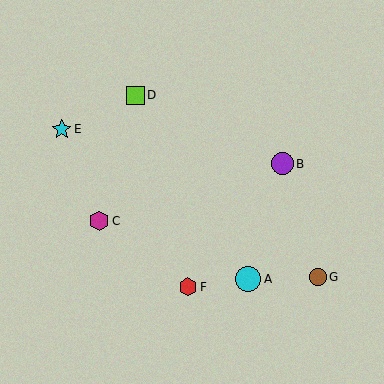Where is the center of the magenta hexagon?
The center of the magenta hexagon is at (99, 221).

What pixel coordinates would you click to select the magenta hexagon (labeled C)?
Click at (99, 221) to select the magenta hexagon C.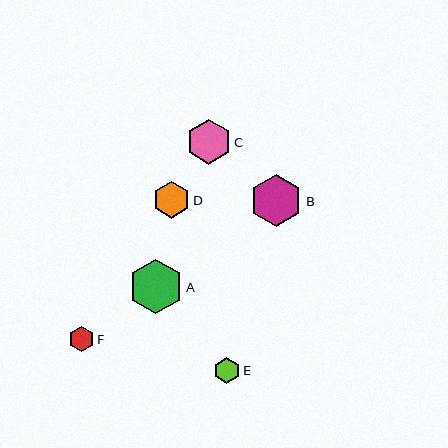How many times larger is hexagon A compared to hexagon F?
Hexagon A is approximately 2.2 times the size of hexagon F.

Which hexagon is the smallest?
Hexagon F is the smallest with a size of approximately 25 pixels.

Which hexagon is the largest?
Hexagon A is the largest with a size of approximately 55 pixels.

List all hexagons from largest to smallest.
From largest to smallest: A, B, C, D, E, F.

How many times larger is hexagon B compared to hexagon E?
Hexagon B is approximately 2.1 times the size of hexagon E.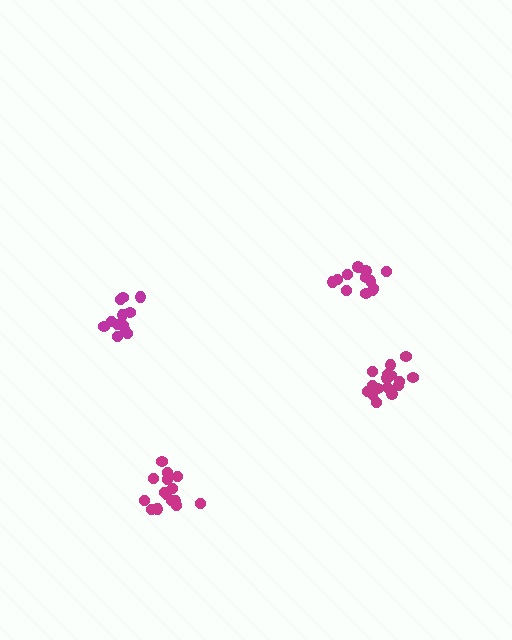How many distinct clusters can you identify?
There are 4 distinct clusters.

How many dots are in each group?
Group 1: 12 dots, Group 2: 12 dots, Group 3: 15 dots, Group 4: 16 dots (55 total).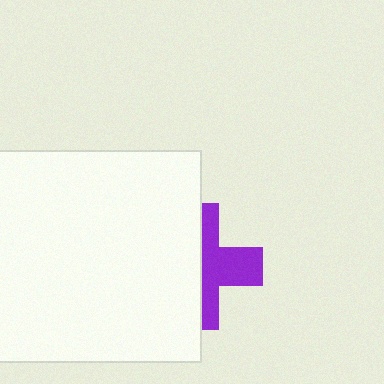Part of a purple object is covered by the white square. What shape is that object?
It is a cross.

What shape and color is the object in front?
The object in front is a white square.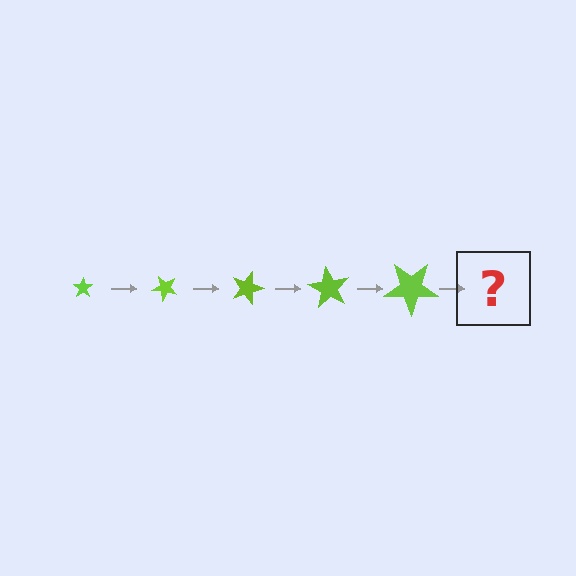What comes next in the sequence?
The next element should be a star, larger than the previous one and rotated 225 degrees from the start.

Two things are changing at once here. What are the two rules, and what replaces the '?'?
The two rules are that the star grows larger each step and it rotates 45 degrees each step. The '?' should be a star, larger than the previous one and rotated 225 degrees from the start.